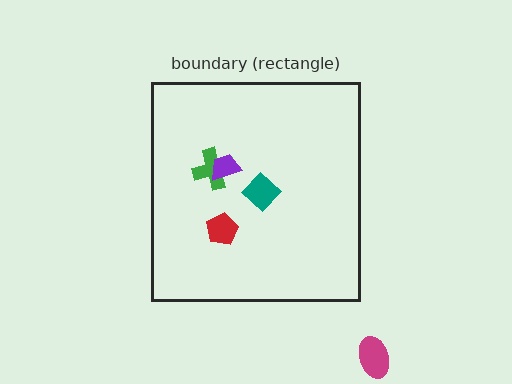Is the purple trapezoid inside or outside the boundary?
Inside.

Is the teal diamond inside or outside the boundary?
Inside.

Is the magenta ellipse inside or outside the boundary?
Outside.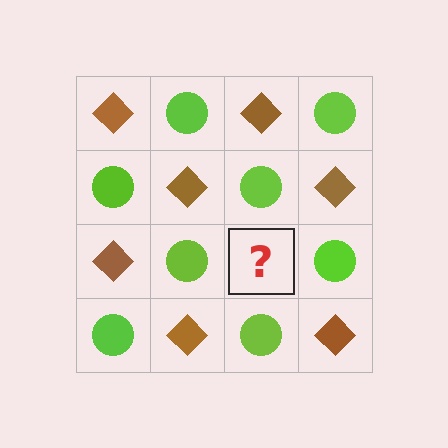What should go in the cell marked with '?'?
The missing cell should contain a brown diamond.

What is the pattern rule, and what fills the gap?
The rule is that it alternates brown diamond and lime circle in a checkerboard pattern. The gap should be filled with a brown diamond.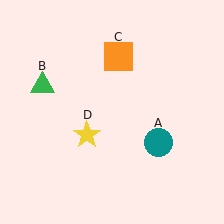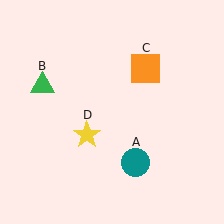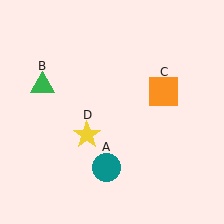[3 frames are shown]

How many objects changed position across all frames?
2 objects changed position: teal circle (object A), orange square (object C).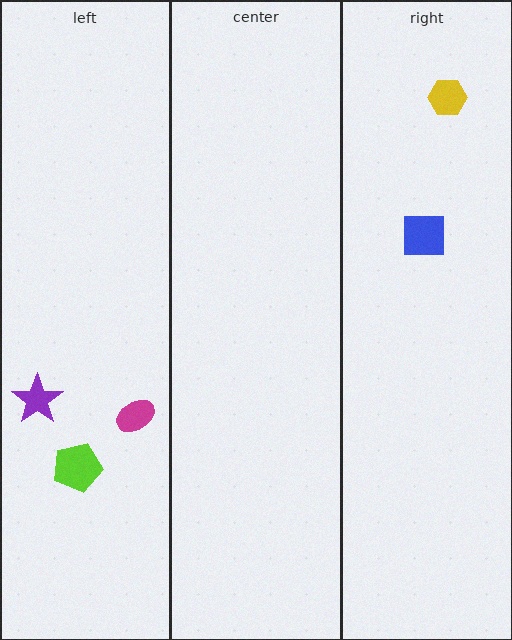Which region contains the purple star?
The left region.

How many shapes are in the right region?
2.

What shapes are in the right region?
The yellow hexagon, the blue square.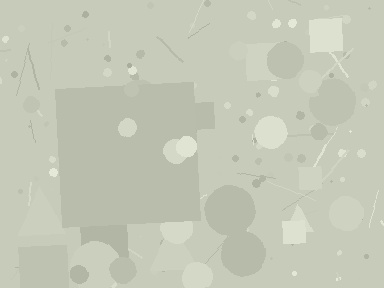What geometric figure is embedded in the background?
A square is embedded in the background.